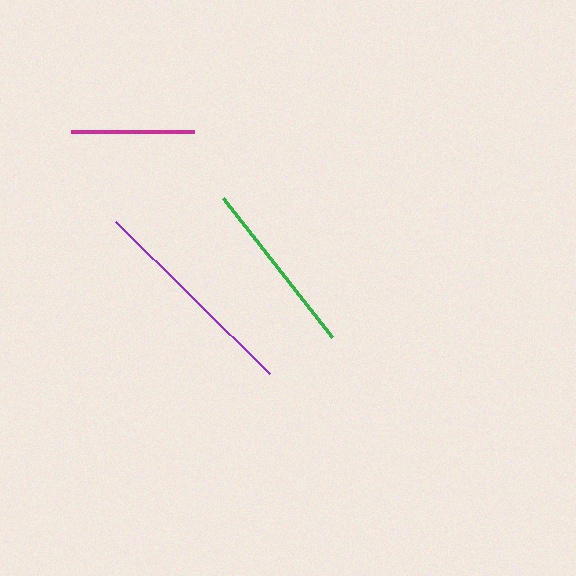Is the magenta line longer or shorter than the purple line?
The purple line is longer than the magenta line.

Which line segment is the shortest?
The magenta line is the shortest at approximately 123 pixels.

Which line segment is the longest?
The purple line is the longest at approximately 216 pixels.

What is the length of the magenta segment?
The magenta segment is approximately 123 pixels long.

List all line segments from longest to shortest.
From longest to shortest: purple, green, magenta.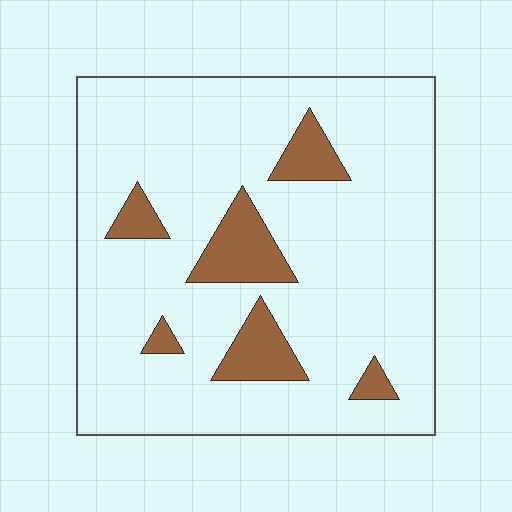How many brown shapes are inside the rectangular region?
6.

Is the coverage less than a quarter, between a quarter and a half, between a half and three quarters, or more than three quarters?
Less than a quarter.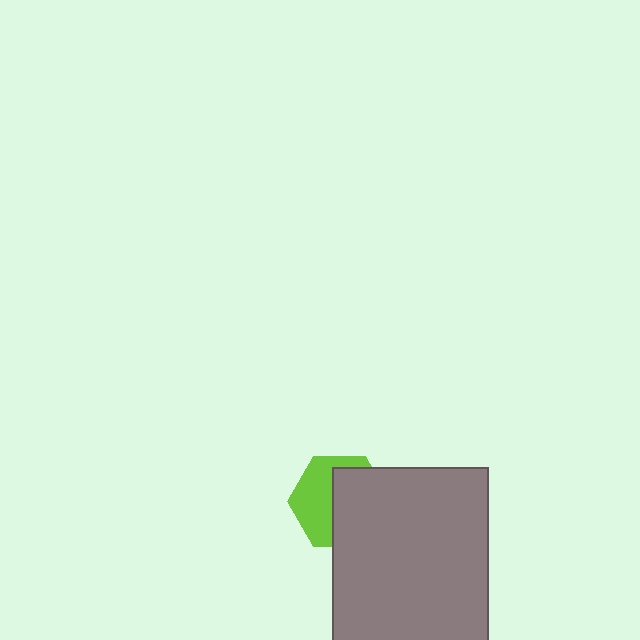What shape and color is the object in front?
The object in front is a gray rectangle.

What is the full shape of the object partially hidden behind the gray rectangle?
The partially hidden object is a lime hexagon.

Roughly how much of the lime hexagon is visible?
About half of it is visible (roughly 46%).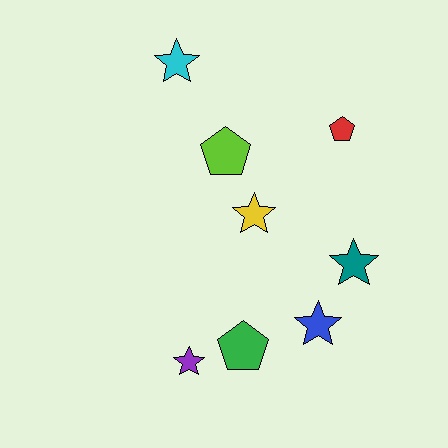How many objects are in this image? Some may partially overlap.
There are 8 objects.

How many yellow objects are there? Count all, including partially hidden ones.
There is 1 yellow object.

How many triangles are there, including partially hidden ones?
There are no triangles.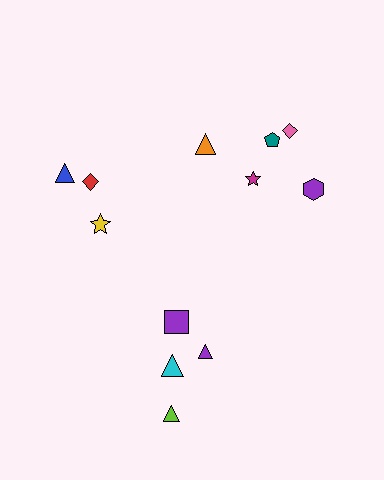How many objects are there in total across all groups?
There are 12 objects.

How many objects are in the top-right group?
There are 5 objects.